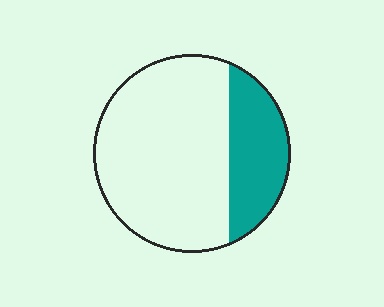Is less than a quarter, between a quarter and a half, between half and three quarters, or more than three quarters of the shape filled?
Between a quarter and a half.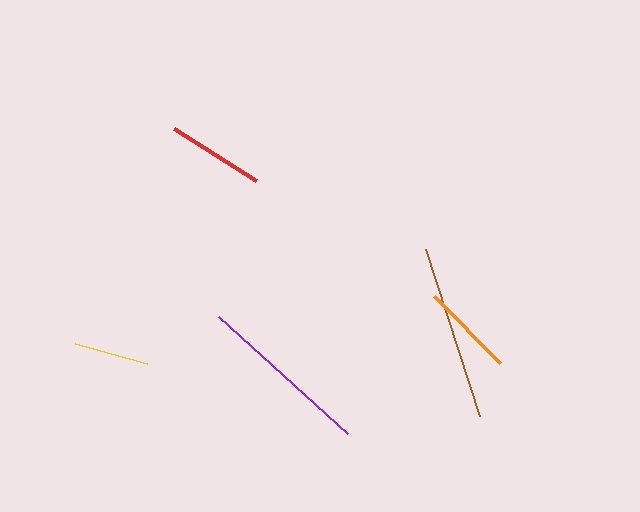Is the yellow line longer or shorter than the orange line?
The orange line is longer than the yellow line.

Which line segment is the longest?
The brown line is the longest at approximately 176 pixels.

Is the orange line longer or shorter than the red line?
The red line is longer than the orange line.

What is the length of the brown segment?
The brown segment is approximately 176 pixels long.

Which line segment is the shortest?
The yellow line is the shortest at approximately 75 pixels.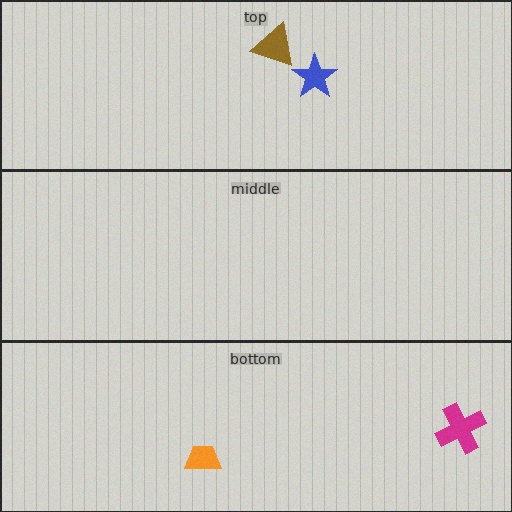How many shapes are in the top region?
2.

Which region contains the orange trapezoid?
The bottom region.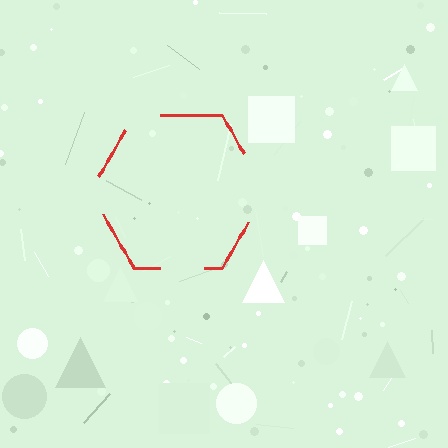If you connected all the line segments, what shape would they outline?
They would outline a hexagon.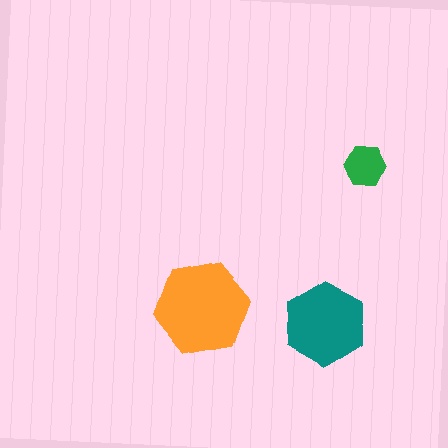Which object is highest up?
The green hexagon is topmost.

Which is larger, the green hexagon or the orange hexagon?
The orange one.